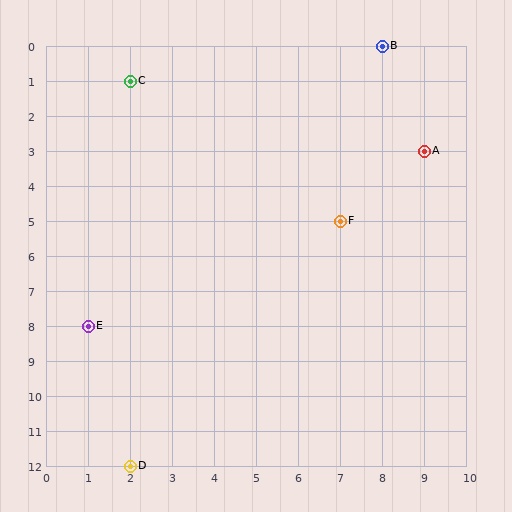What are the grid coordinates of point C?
Point C is at grid coordinates (2, 1).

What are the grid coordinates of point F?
Point F is at grid coordinates (7, 5).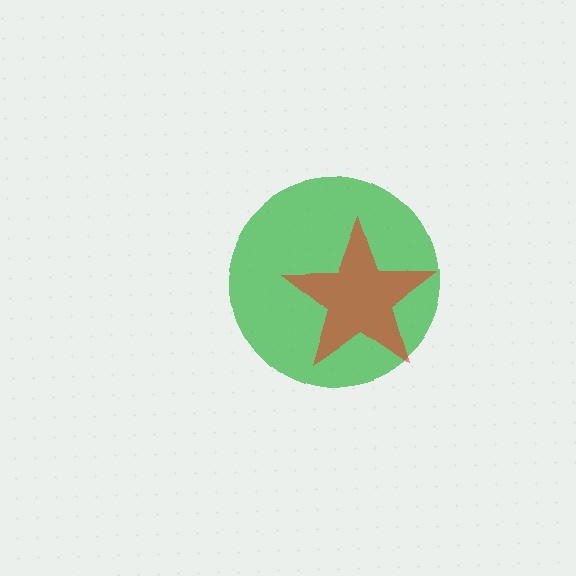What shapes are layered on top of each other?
The layered shapes are: a green circle, a red star.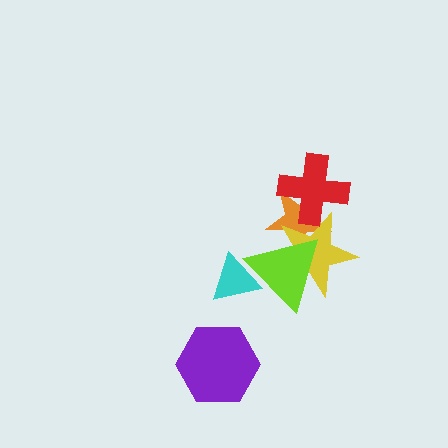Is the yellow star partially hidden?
Yes, it is partially covered by another shape.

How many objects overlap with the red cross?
2 objects overlap with the red cross.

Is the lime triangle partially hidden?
Yes, it is partially covered by another shape.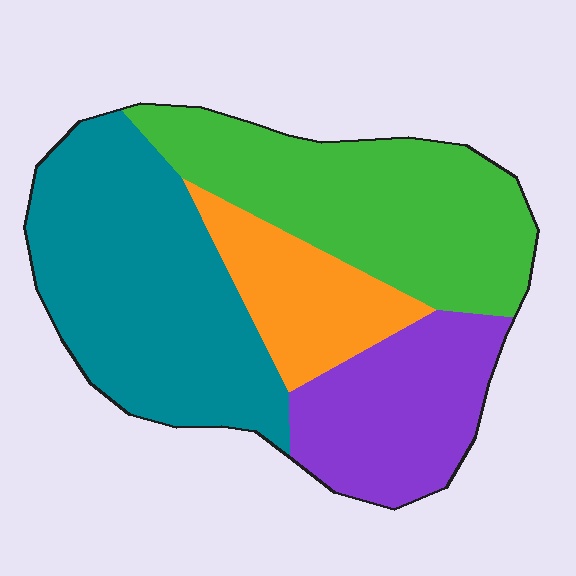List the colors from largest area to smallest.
From largest to smallest: teal, green, purple, orange.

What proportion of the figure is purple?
Purple takes up about one fifth (1/5) of the figure.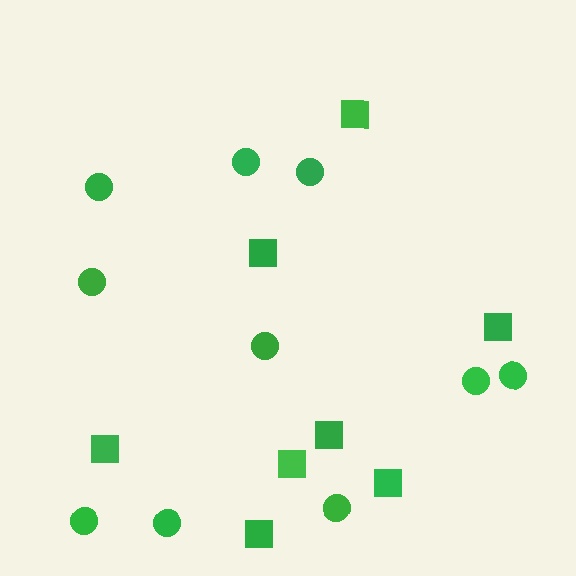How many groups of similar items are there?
There are 2 groups: one group of squares (8) and one group of circles (10).